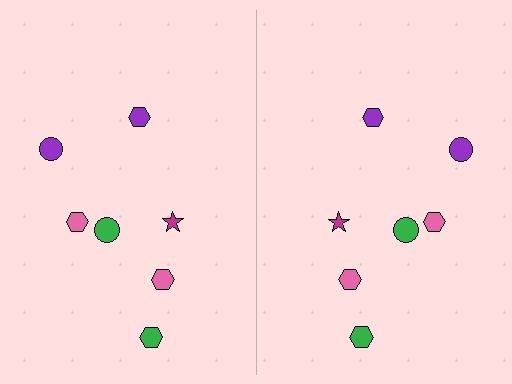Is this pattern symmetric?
Yes, this pattern has bilateral (reflection) symmetry.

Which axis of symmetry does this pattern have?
The pattern has a vertical axis of symmetry running through the center of the image.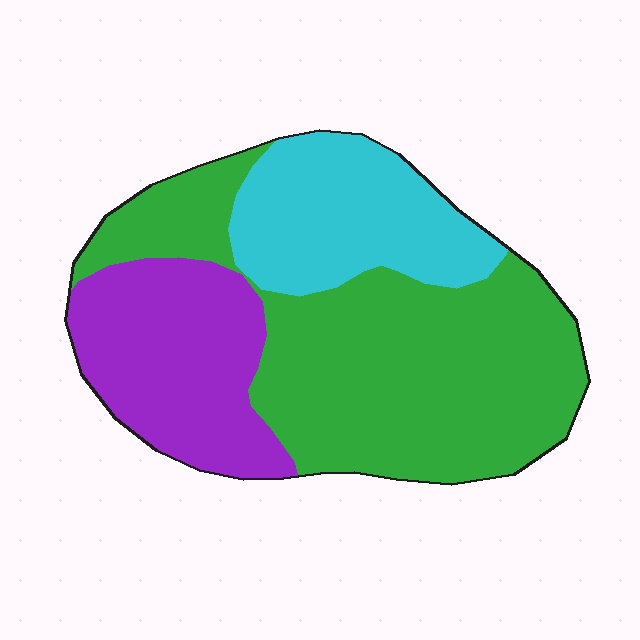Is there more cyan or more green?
Green.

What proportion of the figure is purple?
Purple takes up about one quarter (1/4) of the figure.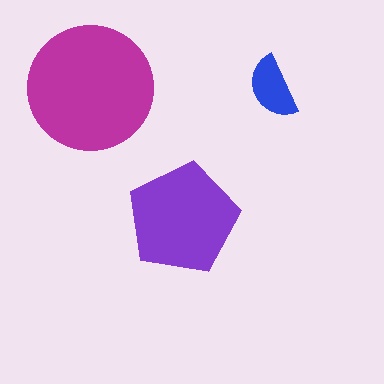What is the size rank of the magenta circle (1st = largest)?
1st.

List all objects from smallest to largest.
The blue semicircle, the purple pentagon, the magenta circle.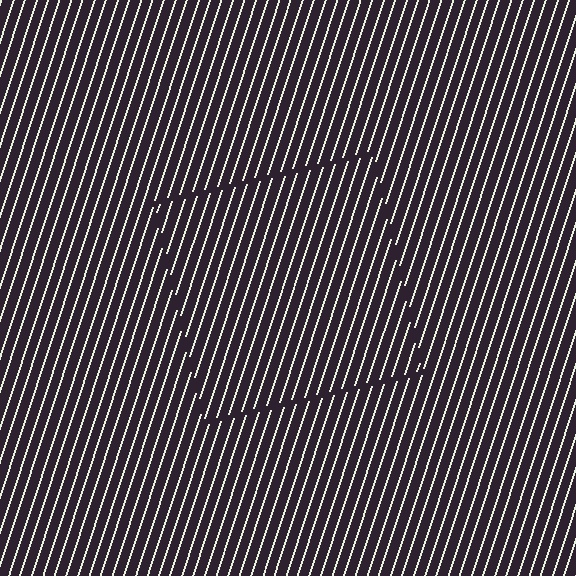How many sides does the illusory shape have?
4 sides — the line-ends trace a square.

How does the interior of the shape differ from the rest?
The interior of the shape contains the same grating, shifted by half a period — the contour is defined by the phase discontinuity where line-ends from the inner and outer gratings abut.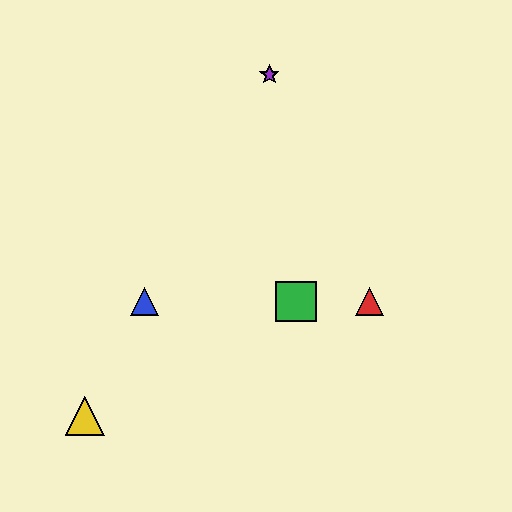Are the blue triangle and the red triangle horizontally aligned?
Yes, both are at y≈302.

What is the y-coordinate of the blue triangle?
The blue triangle is at y≈302.